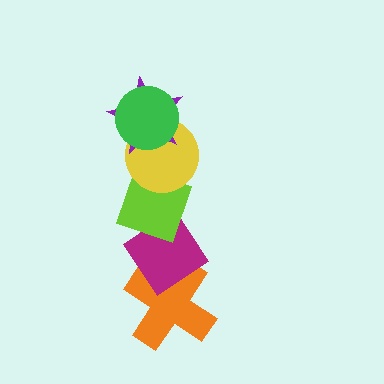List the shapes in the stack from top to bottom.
From top to bottom: the green circle, the purple star, the yellow circle, the lime diamond, the magenta diamond, the orange cross.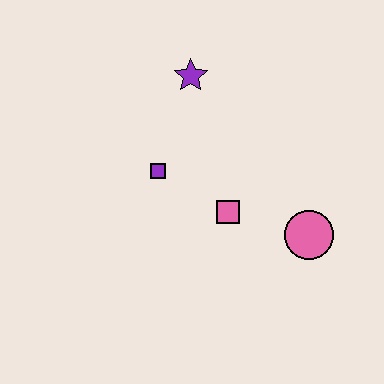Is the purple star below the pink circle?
No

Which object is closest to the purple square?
The pink square is closest to the purple square.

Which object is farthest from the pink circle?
The purple star is farthest from the pink circle.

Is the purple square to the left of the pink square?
Yes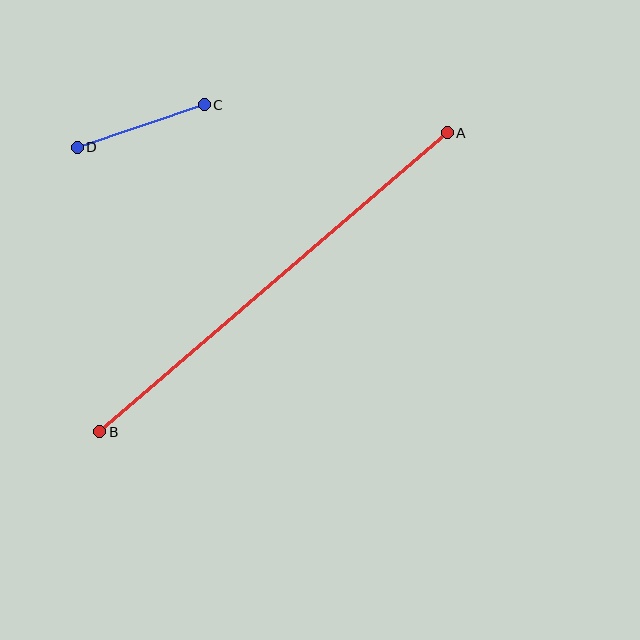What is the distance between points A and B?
The distance is approximately 459 pixels.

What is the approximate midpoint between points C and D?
The midpoint is at approximately (141, 126) pixels.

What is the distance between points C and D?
The distance is approximately 134 pixels.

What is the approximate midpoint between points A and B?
The midpoint is at approximately (274, 282) pixels.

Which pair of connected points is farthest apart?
Points A and B are farthest apart.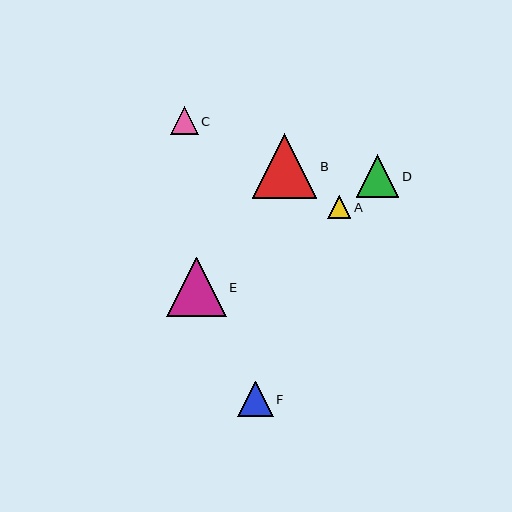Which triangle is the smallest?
Triangle A is the smallest with a size of approximately 23 pixels.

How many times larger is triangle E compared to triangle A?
Triangle E is approximately 2.6 times the size of triangle A.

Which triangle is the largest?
Triangle B is the largest with a size of approximately 65 pixels.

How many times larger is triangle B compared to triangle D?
Triangle B is approximately 1.5 times the size of triangle D.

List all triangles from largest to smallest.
From largest to smallest: B, E, D, F, C, A.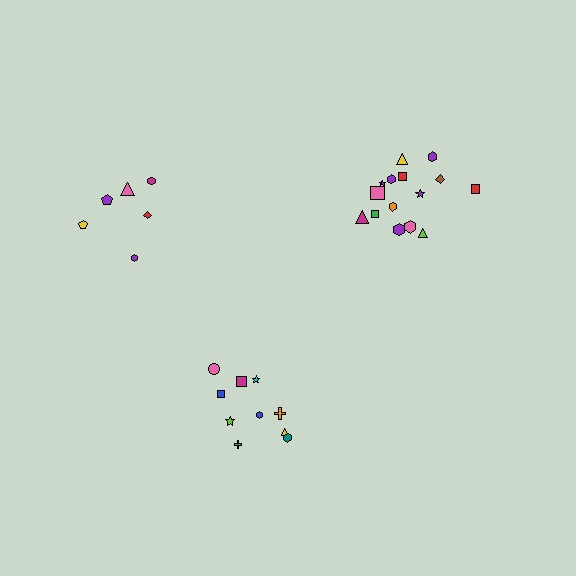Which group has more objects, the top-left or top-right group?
The top-right group.